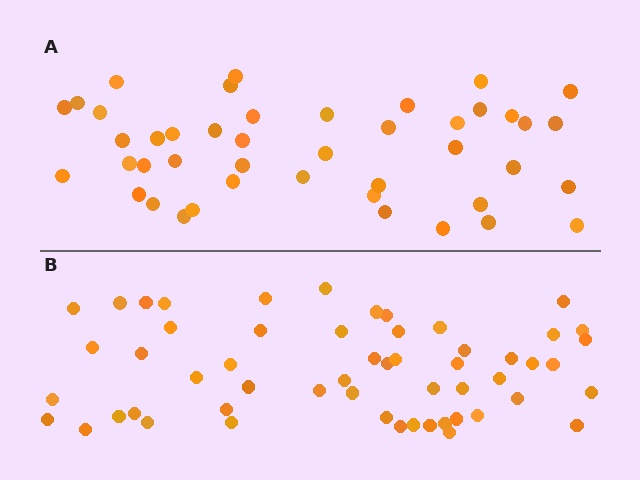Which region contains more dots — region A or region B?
Region B (the bottom region) has more dots.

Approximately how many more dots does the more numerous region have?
Region B has roughly 12 or so more dots than region A.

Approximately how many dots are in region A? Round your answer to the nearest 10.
About 40 dots. (The exact count is 44, which rounds to 40.)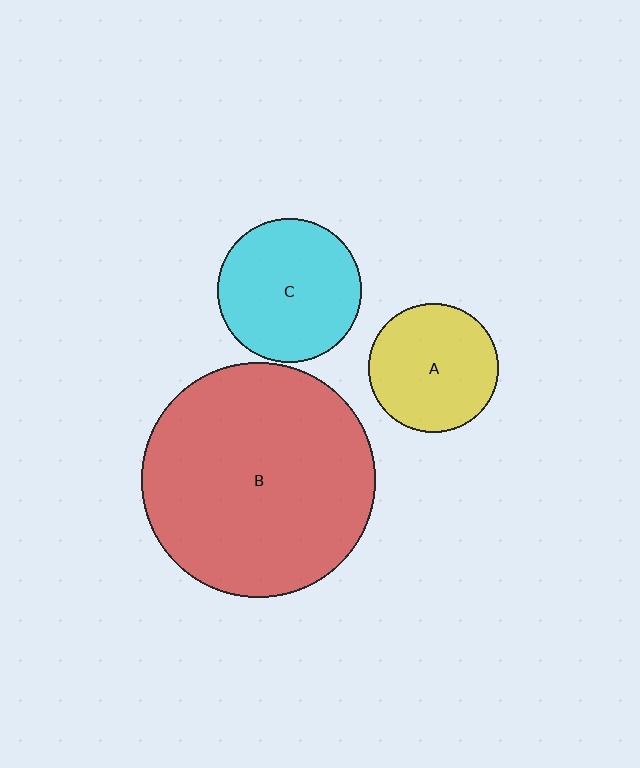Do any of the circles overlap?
No, none of the circles overlap.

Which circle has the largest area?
Circle B (red).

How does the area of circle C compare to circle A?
Approximately 1.2 times.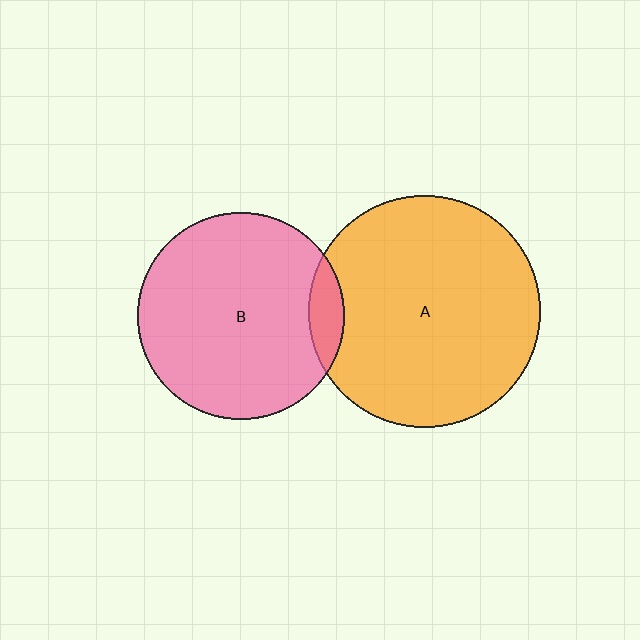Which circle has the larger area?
Circle A (orange).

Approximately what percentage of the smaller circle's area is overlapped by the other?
Approximately 10%.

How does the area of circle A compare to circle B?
Approximately 1.3 times.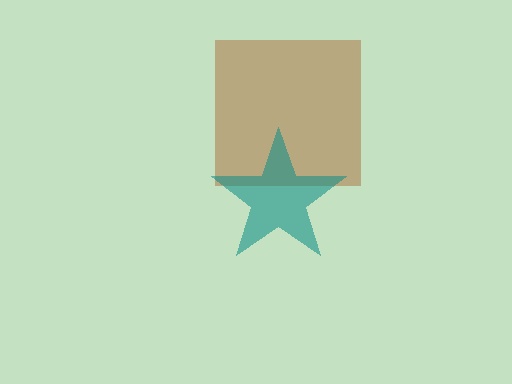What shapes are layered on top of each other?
The layered shapes are: a brown square, a teal star.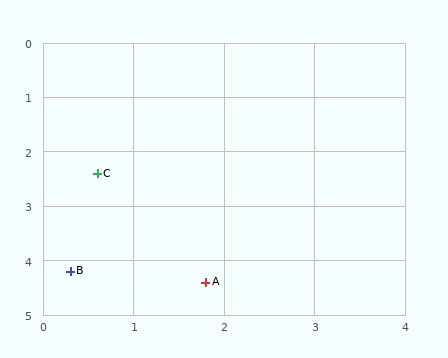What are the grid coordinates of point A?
Point A is at approximately (1.8, 4.4).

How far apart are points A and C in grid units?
Points A and C are about 2.3 grid units apart.